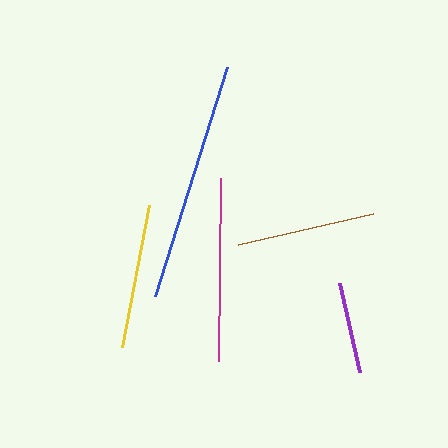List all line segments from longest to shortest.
From longest to shortest: blue, magenta, yellow, brown, purple.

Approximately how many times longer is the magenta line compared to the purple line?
The magenta line is approximately 2.0 times the length of the purple line.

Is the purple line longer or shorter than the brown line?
The brown line is longer than the purple line.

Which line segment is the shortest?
The purple line is the shortest at approximately 91 pixels.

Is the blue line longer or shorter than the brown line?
The blue line is longer than the brown line.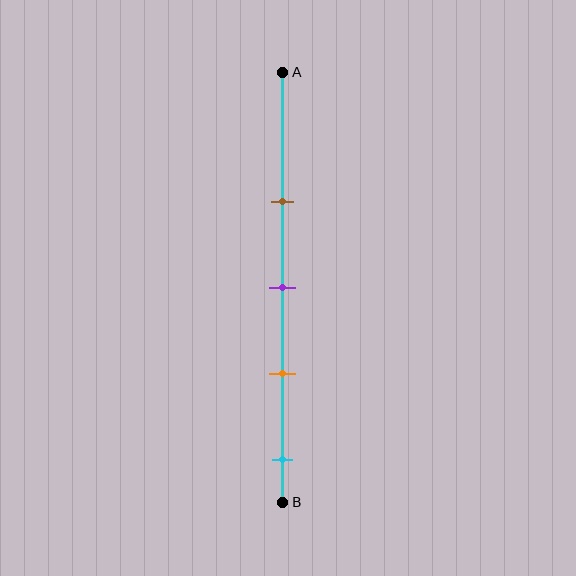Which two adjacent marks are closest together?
The purple and orange marks are the closest adjacent pair.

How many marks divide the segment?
There are 4 marks dividing the segment.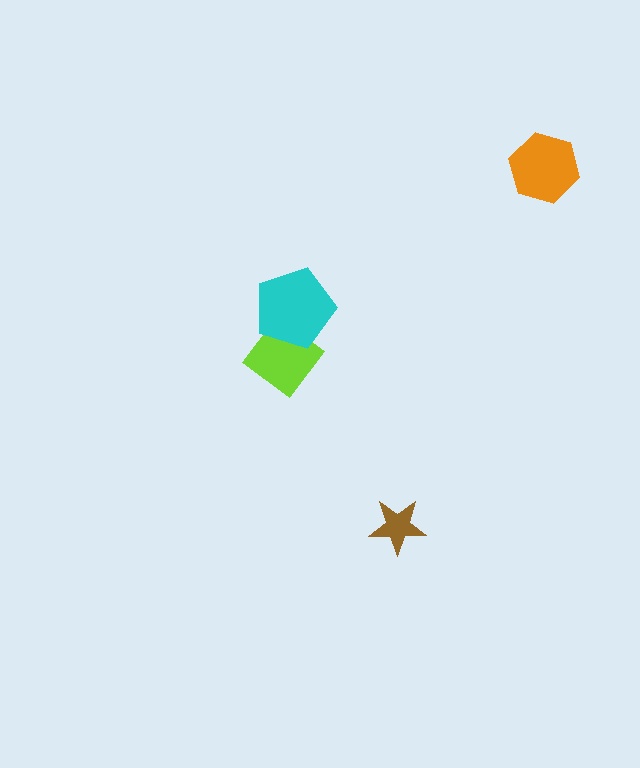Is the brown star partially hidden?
No, no other shape covers it.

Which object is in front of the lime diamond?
The cyan pentagon is in front of the lime diamond.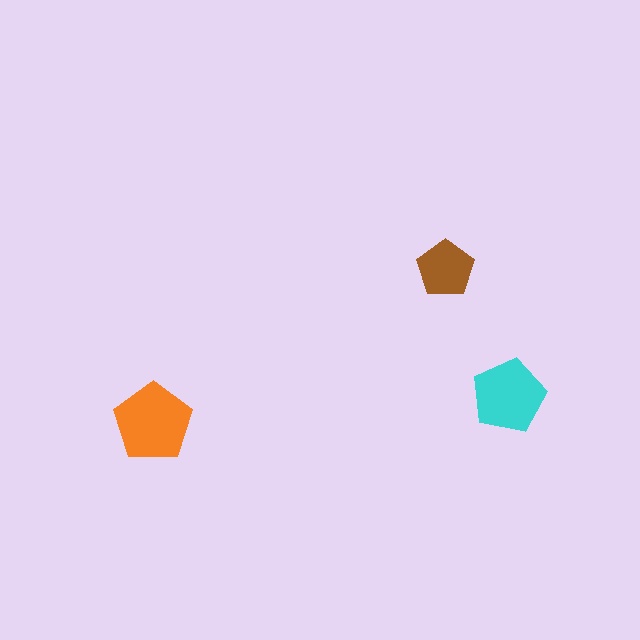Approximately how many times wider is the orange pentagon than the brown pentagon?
About 1.5 times wider.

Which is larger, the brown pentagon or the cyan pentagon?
The cyan one.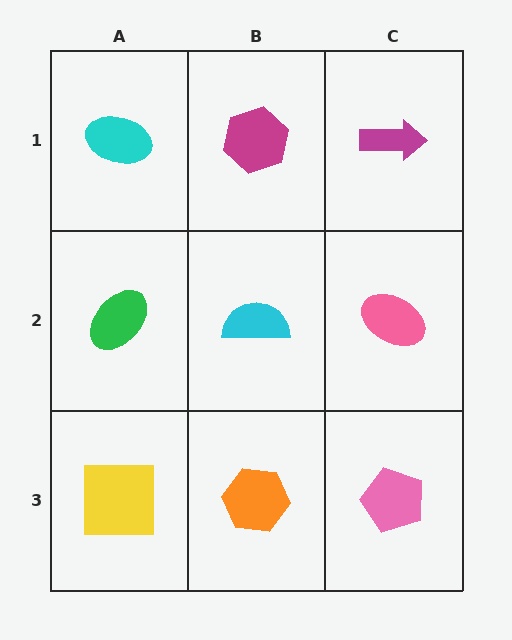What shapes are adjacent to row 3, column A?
A green ellipse (row 2, column A), an orange hexagon (row 3, column B).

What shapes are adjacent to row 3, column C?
A pink ellipse (row 2, column C), an orange hexagon (row 3, column B).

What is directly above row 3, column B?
A cyan semicircle.